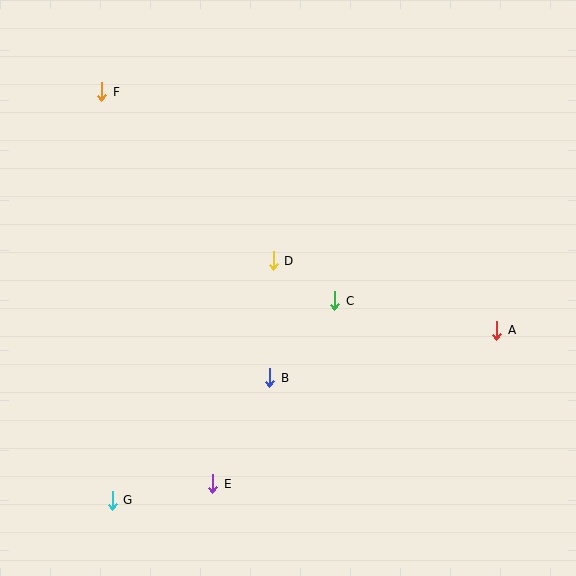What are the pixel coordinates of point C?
Point C is at (335, 301).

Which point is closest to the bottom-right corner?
Point A is closest to the bottom-right corner.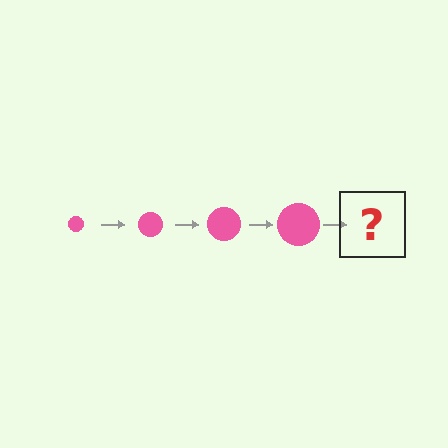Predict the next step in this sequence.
The next step is a pink circle, larger than the previous one.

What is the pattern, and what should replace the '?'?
The pattern is that the circle gets progressively larger each step. The '?' should be a pink circle, larger than the previous one.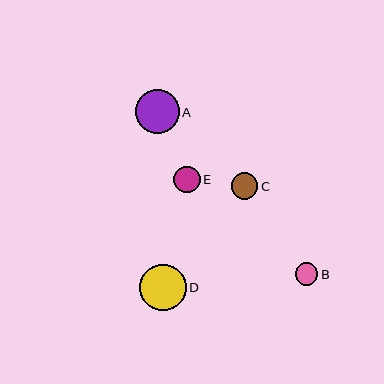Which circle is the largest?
Circle D is the largest with a size of approximately 46 pixels.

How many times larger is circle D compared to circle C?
Circle D is approximately 1.8 times the size of circle C.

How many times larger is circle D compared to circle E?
Circle D is approximately 1.8 times the size of circle E.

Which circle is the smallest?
Circle B is the smallest with a size of approximately 23 pixels.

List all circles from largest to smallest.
From largest to smallest: D, A, C, E, B.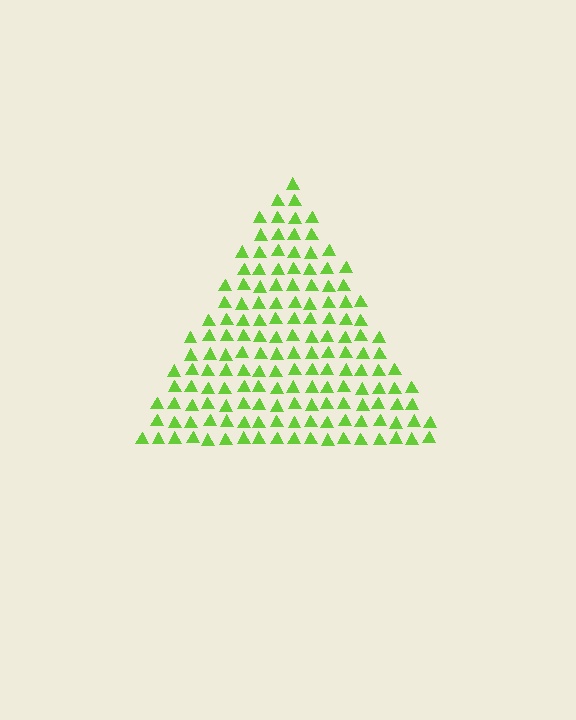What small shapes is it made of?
It is made of small triangles.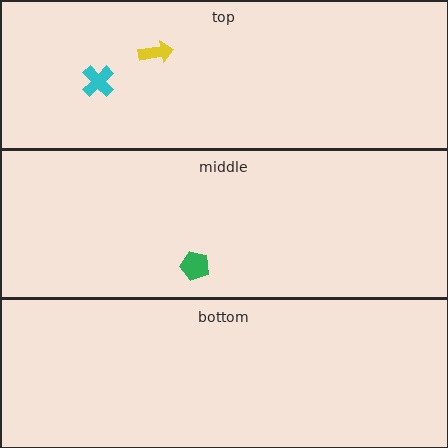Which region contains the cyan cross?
The top region.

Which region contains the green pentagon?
The middle region.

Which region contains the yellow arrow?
The top region.